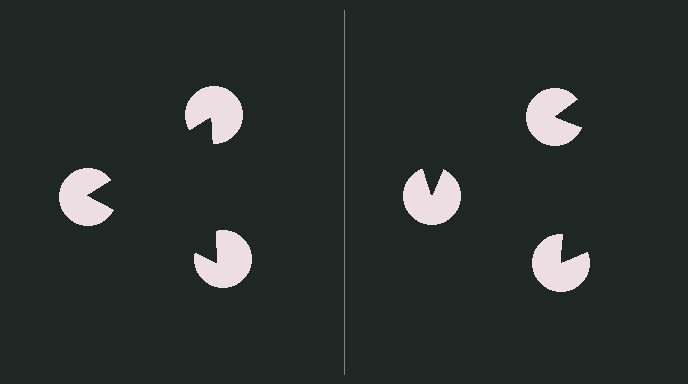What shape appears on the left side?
An illusory triangle.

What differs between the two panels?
The pac-man discs are positioned identically on both sides; only the wedge orientations differ. On the left they align to a triangle; on the right they are misaligned.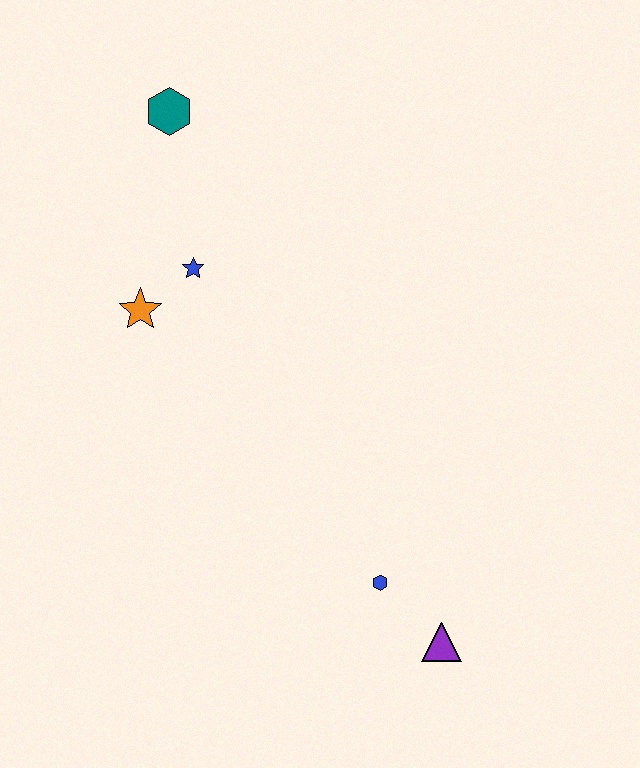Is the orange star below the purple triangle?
No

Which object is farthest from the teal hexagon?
The purple triangle is farthest from the teal hexagon.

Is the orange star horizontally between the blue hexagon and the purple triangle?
No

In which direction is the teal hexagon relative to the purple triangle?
The teal hexagon is above the purple triangle.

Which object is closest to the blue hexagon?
The purple triangle is closest to the blue hexagon.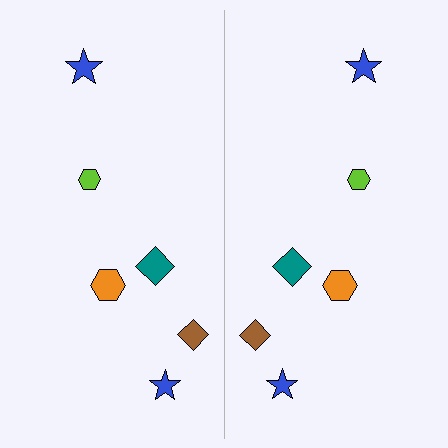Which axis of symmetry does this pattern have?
The pattern has a vertical axis of symmetry running through the center of the image.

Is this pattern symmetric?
Yes, this pattern has bilateral (reflection) symmetry.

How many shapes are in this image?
There are 12 shapes in this image.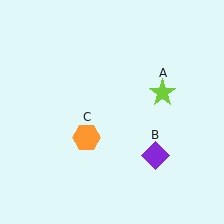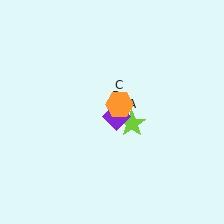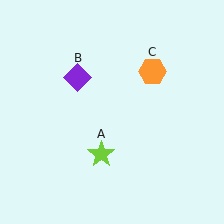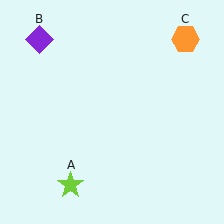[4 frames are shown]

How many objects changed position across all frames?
3 objects changed position: lime star (object A), purple diamond (object B), orange hexagon (object C).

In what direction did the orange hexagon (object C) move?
The orange hexagon (object C) moved up and to the right.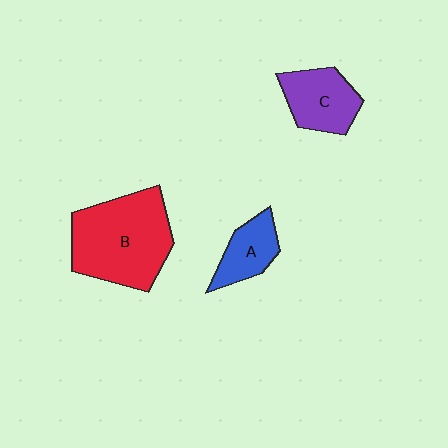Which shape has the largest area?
Shape B (red).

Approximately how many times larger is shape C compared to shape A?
Approximately 1.3 times.